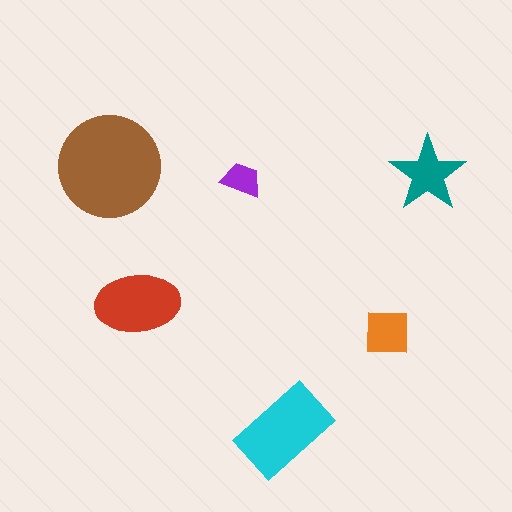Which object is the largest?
The brown circle.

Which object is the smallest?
The purple trapezoid.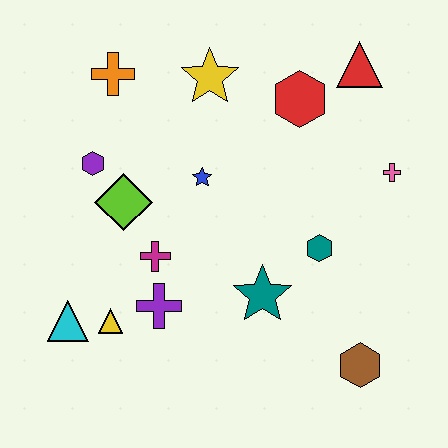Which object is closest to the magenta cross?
The purple cross is closest to the magenta cross.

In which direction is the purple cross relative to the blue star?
The purple cross is below the blue star.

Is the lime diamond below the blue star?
Yes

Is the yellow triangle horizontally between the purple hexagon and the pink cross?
Yes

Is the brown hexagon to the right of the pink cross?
No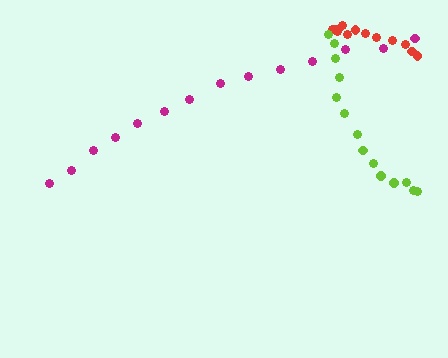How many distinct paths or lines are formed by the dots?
There are 3 distinct paths.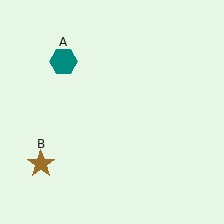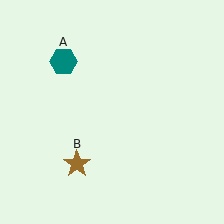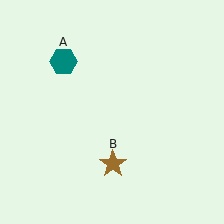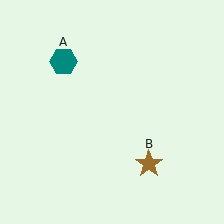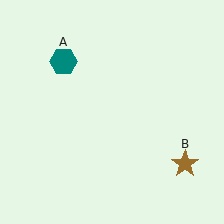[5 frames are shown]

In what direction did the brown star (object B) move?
The brown star (object B) moved right.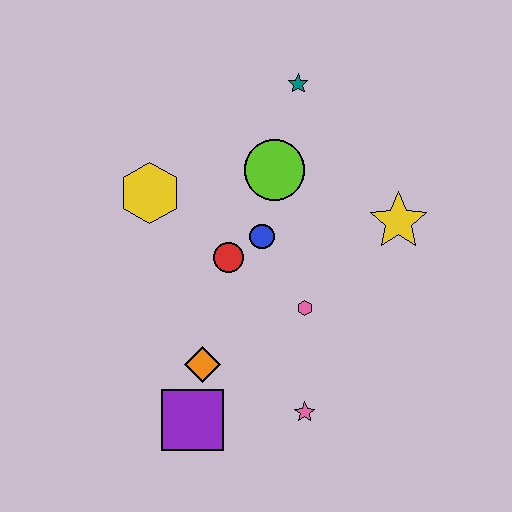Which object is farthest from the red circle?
The teal star is farthest from the red circle.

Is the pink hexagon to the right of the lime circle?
Yes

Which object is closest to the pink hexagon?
The blue circle is closest to the pink hexagon.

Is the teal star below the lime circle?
No